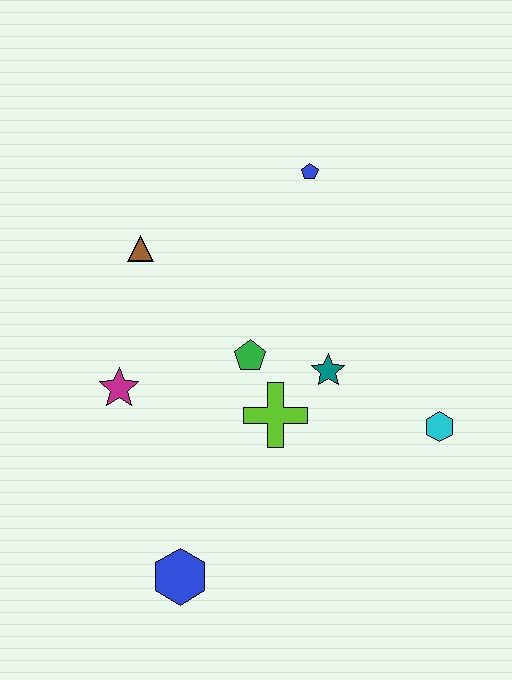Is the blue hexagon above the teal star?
No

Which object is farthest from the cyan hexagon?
The brown triangle is farthest from the cyan hexagon.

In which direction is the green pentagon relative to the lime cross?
The green pentagon is above the lime cross.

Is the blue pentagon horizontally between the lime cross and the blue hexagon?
No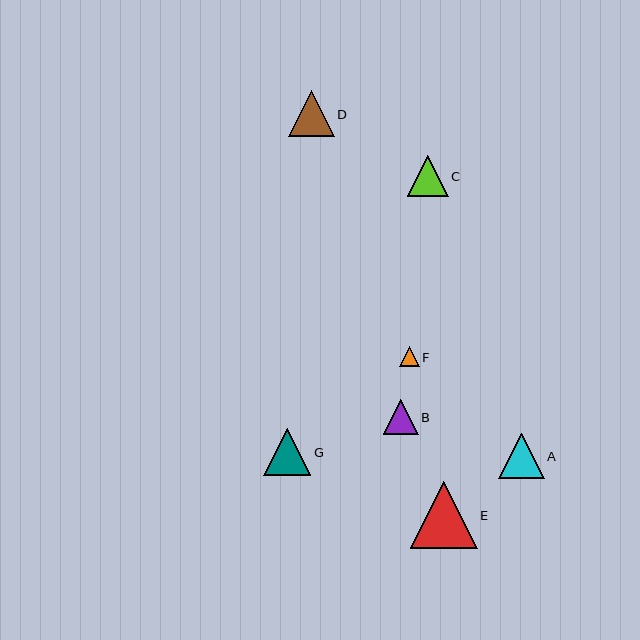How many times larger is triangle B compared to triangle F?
Triangle B is approximately 1.7 times the size of triangle F.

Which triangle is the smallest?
Triangle F is the smallest with a size of approximately 20 pixels.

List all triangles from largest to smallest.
From largest to smallest: E, G, D, A, C, B, F.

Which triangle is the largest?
Triangle E is the largest with a size of approximately 67 pixels.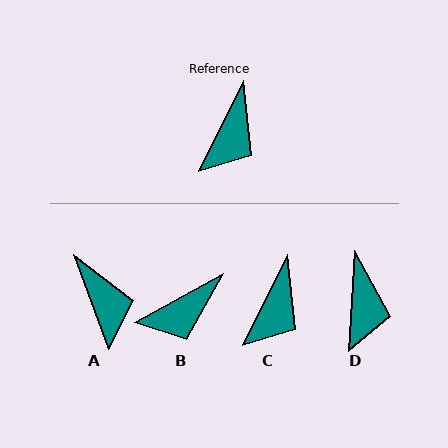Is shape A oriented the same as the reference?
No, it is off by about 46 degrees.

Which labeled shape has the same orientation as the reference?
C.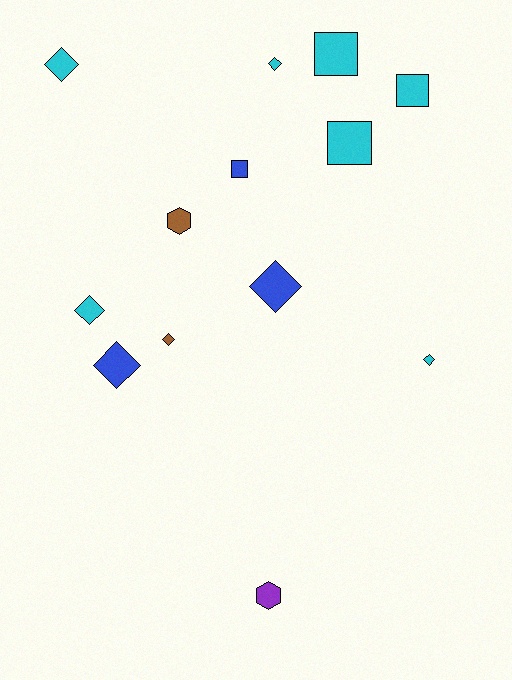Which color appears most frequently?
Cyan, with 7 objects.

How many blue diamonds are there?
There are 2 blue diamonds.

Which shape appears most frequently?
Diamond, with 7 objects.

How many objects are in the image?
There are 13 objects.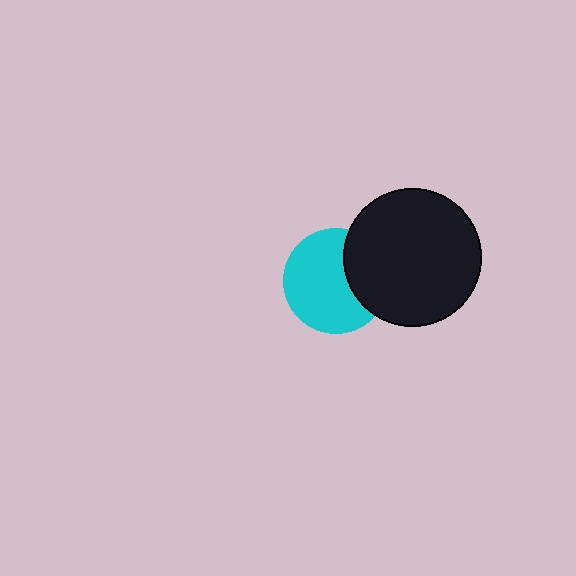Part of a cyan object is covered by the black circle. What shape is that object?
It is a circle.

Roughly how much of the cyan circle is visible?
Most of it is visible (roughly 70%).